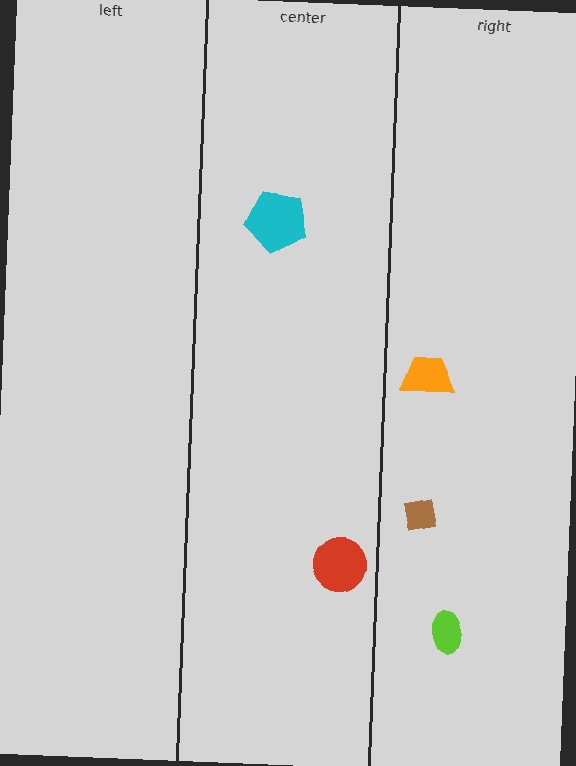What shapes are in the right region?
The lime ellipse, the orange trapezoid, the brown square.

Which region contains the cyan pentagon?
The center region.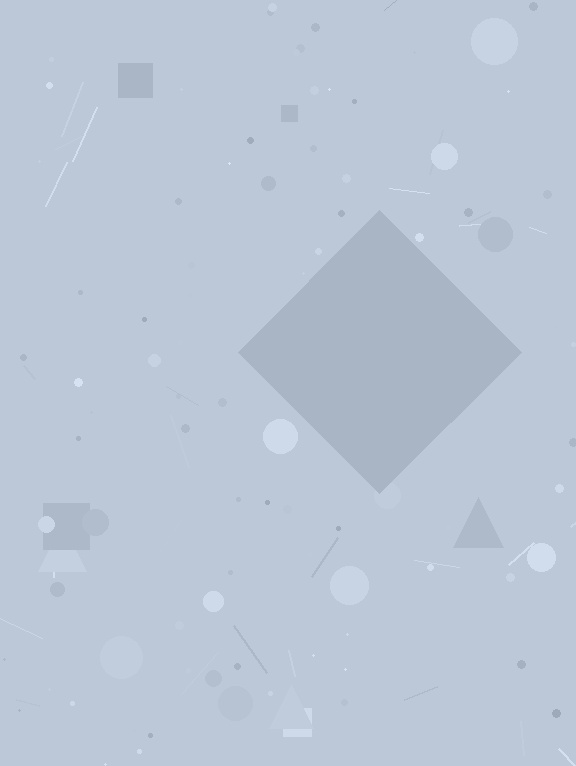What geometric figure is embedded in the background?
A diamond is embedded in the background.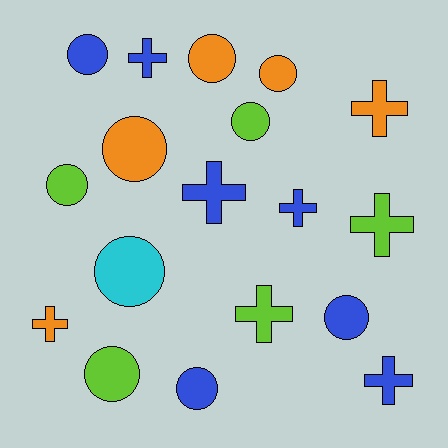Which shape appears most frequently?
Circle, with 10 objects.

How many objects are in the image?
There are 18 objects.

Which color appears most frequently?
Blue, with 7 objects.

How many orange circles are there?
There are 3 orange circles.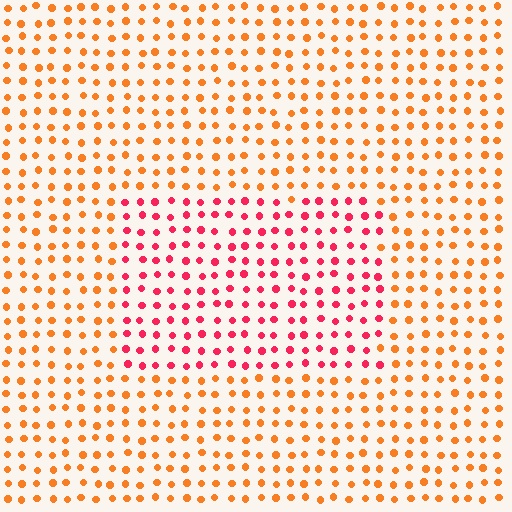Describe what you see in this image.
The image is filled with small orange elements in a uniform arrangement. A rectangle-shaped region is visible where the elements are tinted to a slightly different hue, forming a subtle color boundary.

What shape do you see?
I see a rectangle.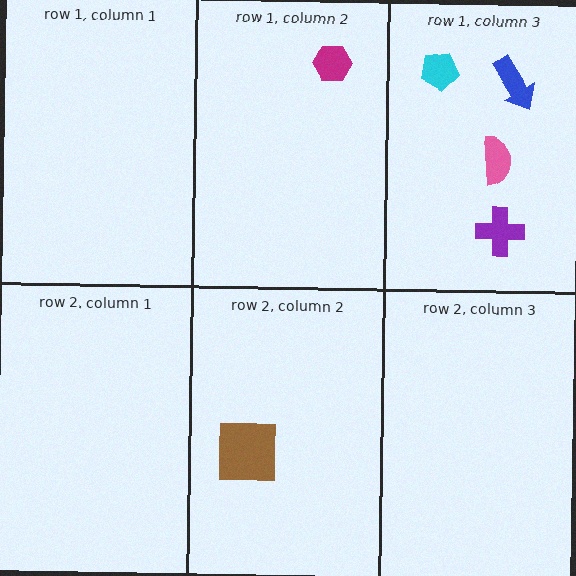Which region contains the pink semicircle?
The row 1, column 3 region.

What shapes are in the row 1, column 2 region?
The magenta hexagon.